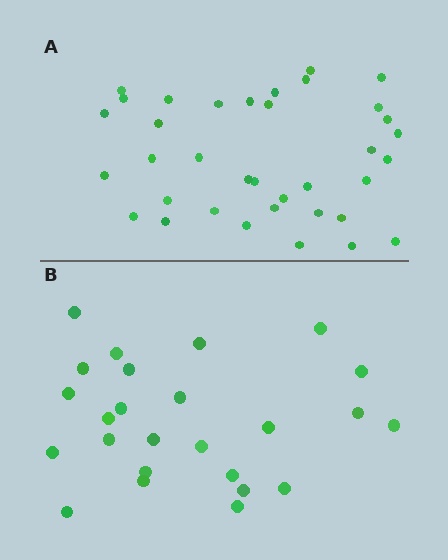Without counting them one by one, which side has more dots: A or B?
Region A (the top region) has more dots.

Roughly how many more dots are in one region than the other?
Region A has roughly 12 or so more dots than region B.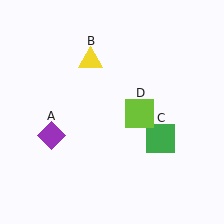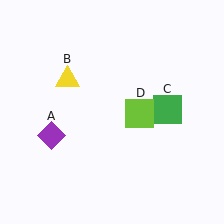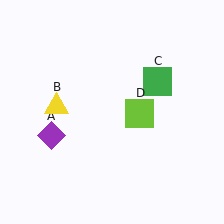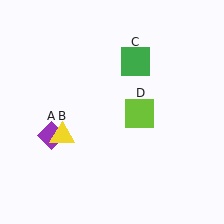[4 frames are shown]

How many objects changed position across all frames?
2 objects changed position: yellow triangle (object B), green square (object C).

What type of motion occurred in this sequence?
The yellow triangle (object B), green square (object C) rotated counterclockwise around the center of the scene.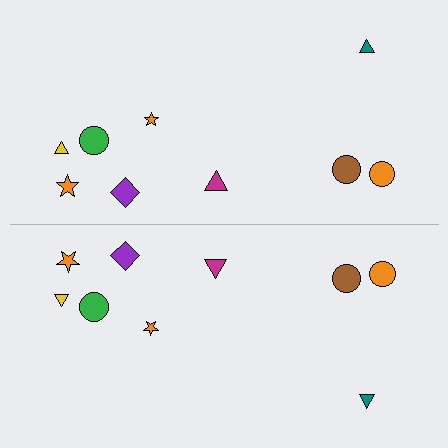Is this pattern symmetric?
Yes, this pattern has bilateral (reflection) symmetry.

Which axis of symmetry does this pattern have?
The pattern has a horizontal axis of symmetry running through the center of the image.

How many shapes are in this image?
There are 18 shapes in this image.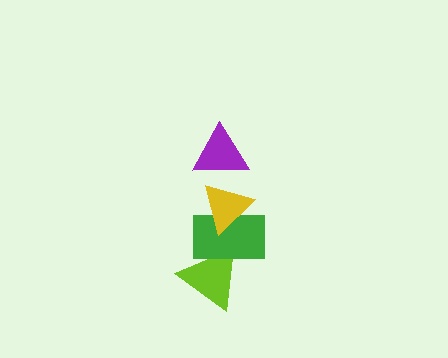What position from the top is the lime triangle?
The lime triangle is 4th from the top.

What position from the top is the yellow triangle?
The yellow triangle is 2nd from the top.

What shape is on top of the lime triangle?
The green rectangle is on top of the lime triangle.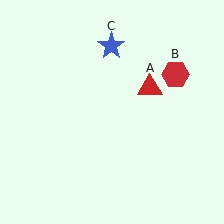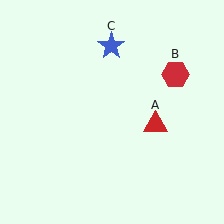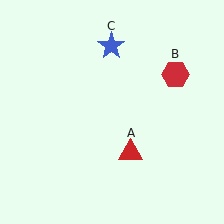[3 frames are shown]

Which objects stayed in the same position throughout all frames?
Red hexagon (object B) and blue star (object C) remained stationary.